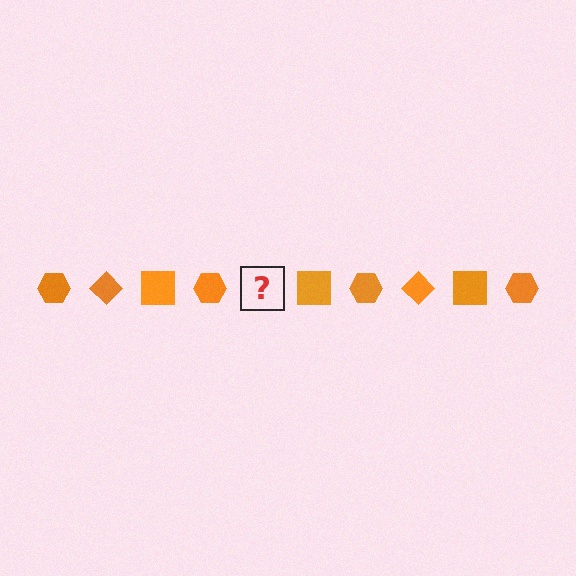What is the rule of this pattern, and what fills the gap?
The rule is that the pattern cycles through hexagon, diamond, square shapes in orange. The gap should be filled with an orange diamond.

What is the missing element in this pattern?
The missing element is an orange diamond.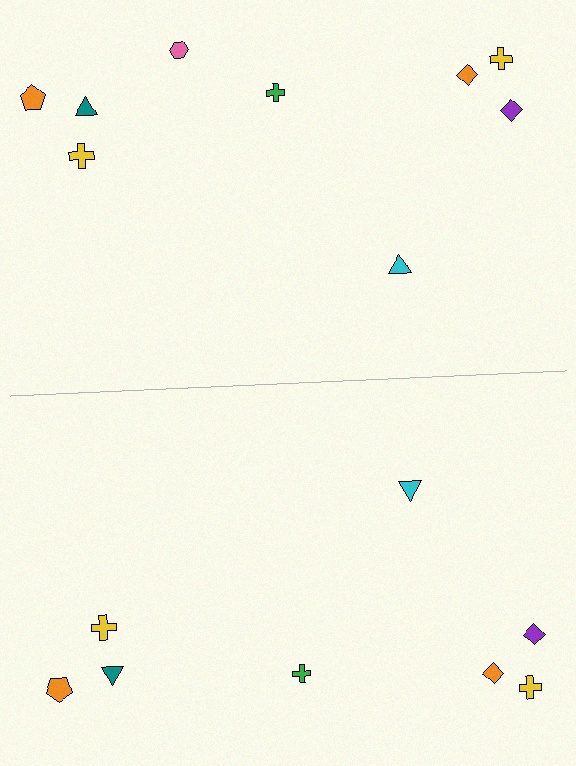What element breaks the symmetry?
A pink hexagon is missing from the bottom side.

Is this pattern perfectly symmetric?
No, the pattern is not perfectly symmetric. A pink hexagon is missing from the bottom side.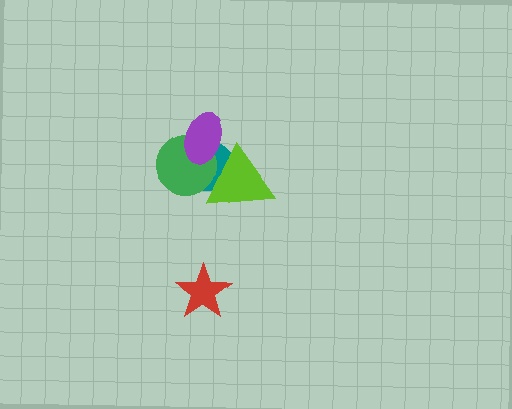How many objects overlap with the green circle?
3 objects overlap with the green circle.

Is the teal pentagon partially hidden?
Yes, it is partially covered by another shape.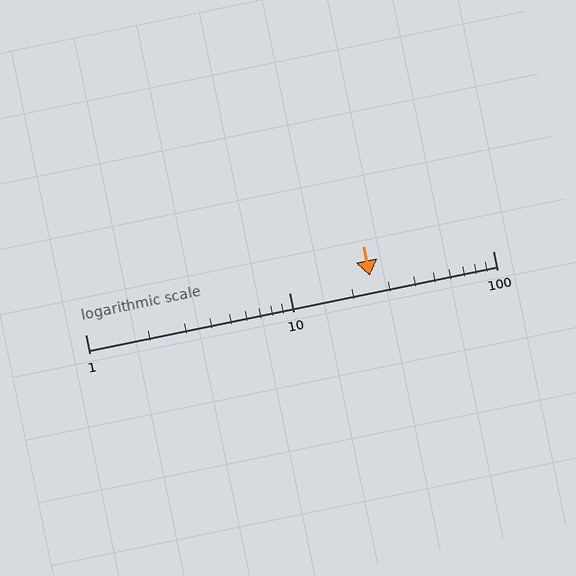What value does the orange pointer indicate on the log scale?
The pointer indicates approximately 25.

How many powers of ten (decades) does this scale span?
The scale spans 2 decades, from 1 to 100.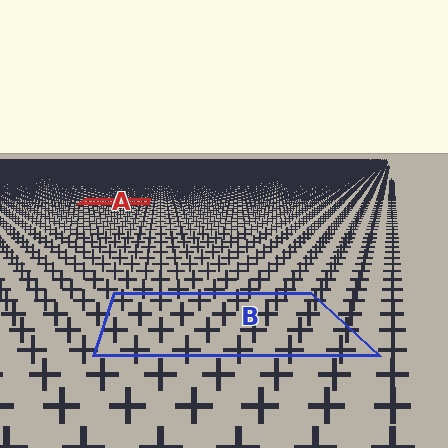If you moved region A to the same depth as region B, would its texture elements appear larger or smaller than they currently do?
They would appear larger. At a closer depth, the same texture elements are projected at a bigger on-screen size.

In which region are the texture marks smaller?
The texture marks are smaller in region A, because it is farther away.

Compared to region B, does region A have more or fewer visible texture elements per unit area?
Region A has more texture elements per unit area — they are packed more densely because it is farther away.